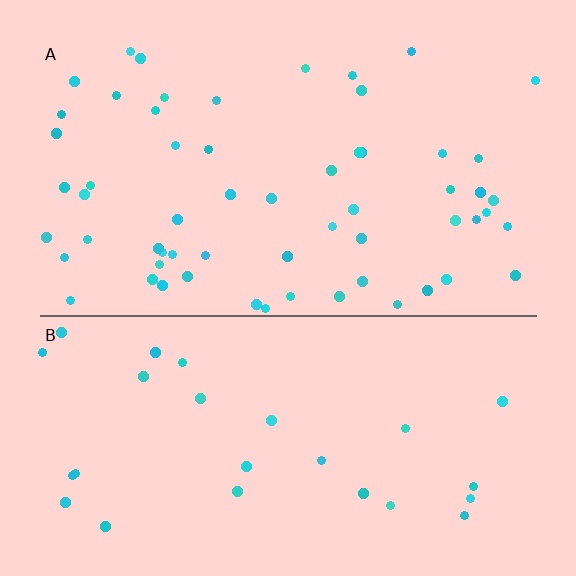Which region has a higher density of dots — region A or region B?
A (the top).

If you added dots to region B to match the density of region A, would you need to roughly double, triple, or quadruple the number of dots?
Approximately double.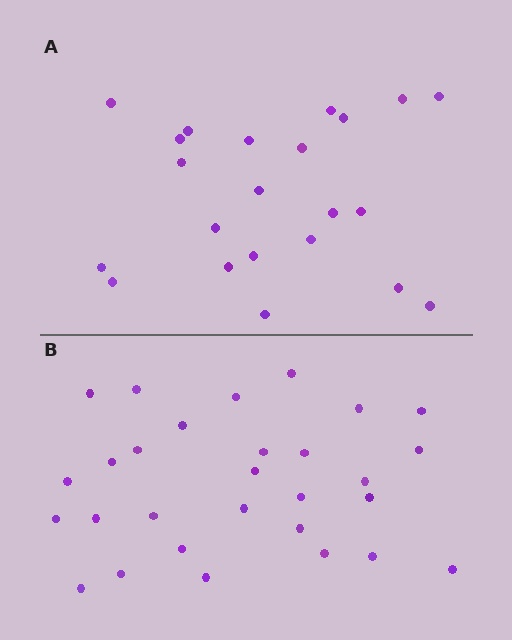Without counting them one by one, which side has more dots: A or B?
Region B (the bottom region) has more dots.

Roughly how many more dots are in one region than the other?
Region B has roughly 8 or so more dots than region A.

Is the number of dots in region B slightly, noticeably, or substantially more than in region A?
Region B has noticeably more, but not dramatically so. The ratio is roughly 1.3 to 1.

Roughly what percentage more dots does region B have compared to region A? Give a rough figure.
About 30% more.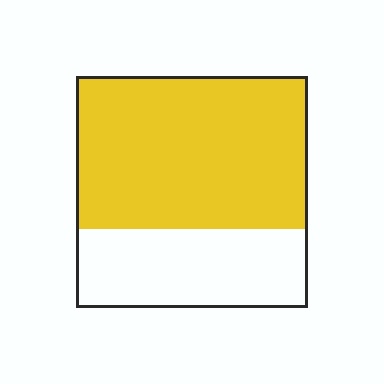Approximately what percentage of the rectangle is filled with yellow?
Approximately 65%.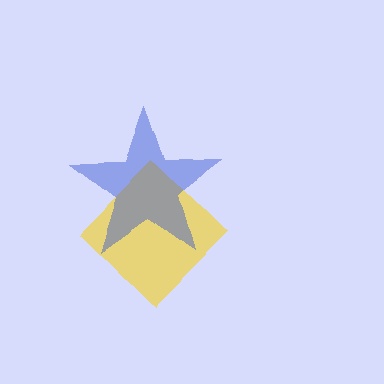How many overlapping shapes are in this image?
There are 2 overlapping shapes in the image.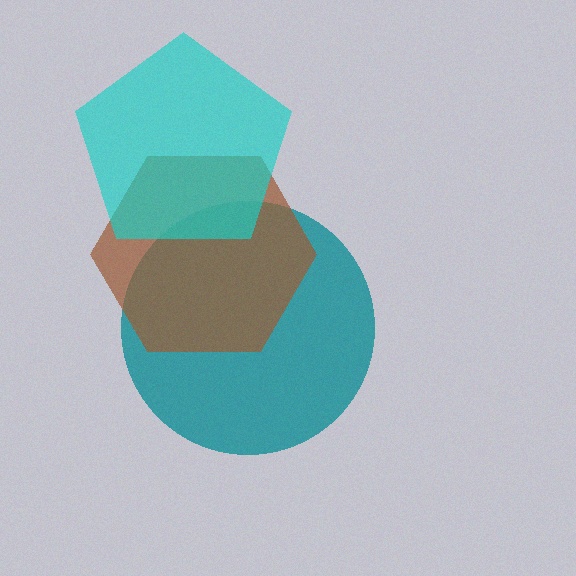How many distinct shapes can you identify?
There are 3 distinct shapes: a teal circle, a brown hexagon, a cyan pentagon.